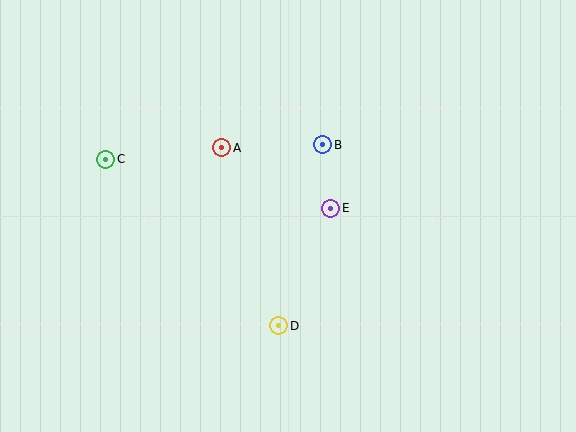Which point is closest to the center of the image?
Point E at (331, 208) is closest to the center.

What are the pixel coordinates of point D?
Point D is at (279, 326).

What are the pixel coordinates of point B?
Point B is at (323, 145).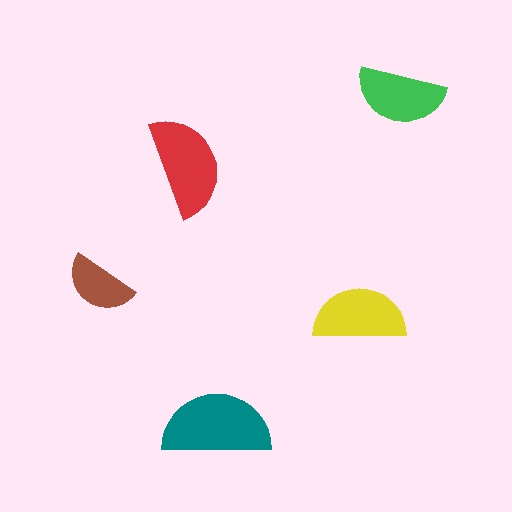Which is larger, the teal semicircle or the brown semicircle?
The teal one.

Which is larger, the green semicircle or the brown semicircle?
The green one.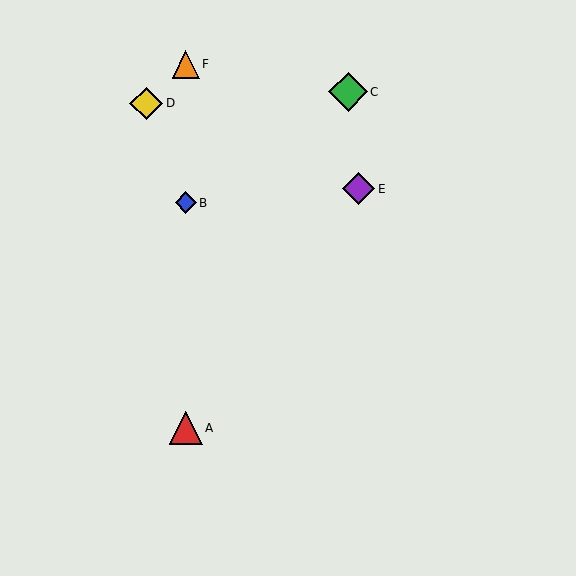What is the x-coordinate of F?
Object F is at x≈186.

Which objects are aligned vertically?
Objects A, B, F are aligned vertically.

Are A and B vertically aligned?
Yes, both are at x≈186.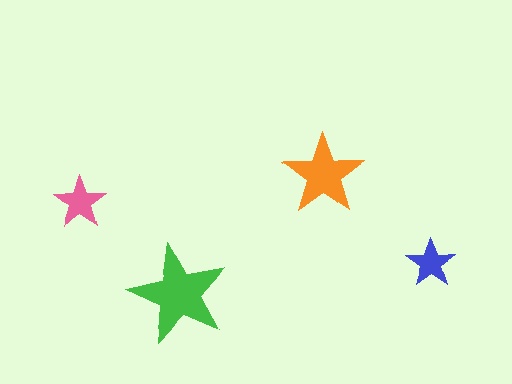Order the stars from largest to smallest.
the green one, the orange one, the pink one, the blue one.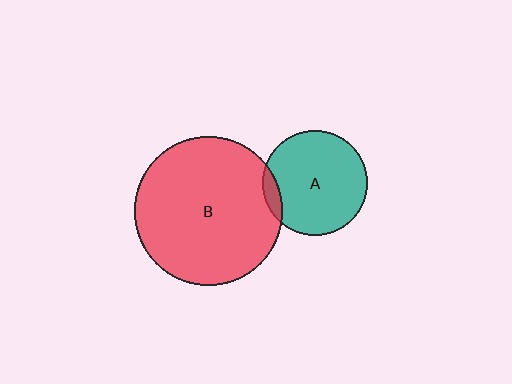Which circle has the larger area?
Circle B (red).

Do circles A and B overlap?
Yes.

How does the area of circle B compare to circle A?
Approximately 2.0 times.